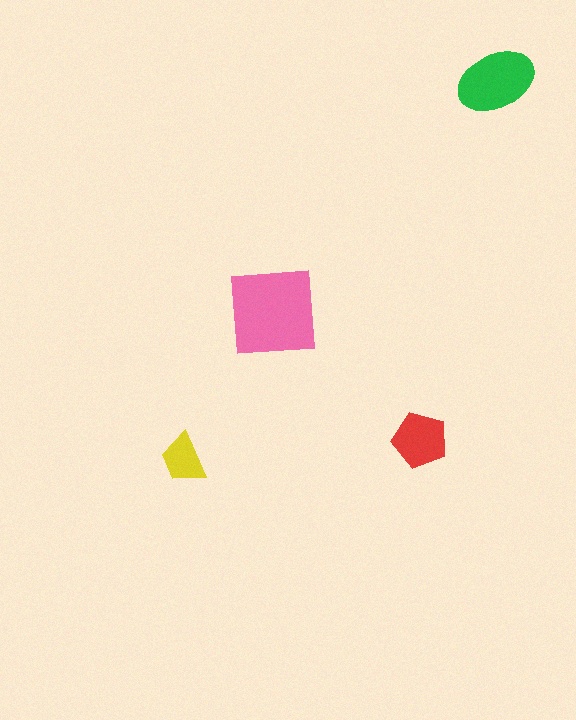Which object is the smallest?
The yellow trapezoid.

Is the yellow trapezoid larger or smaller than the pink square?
Smaller.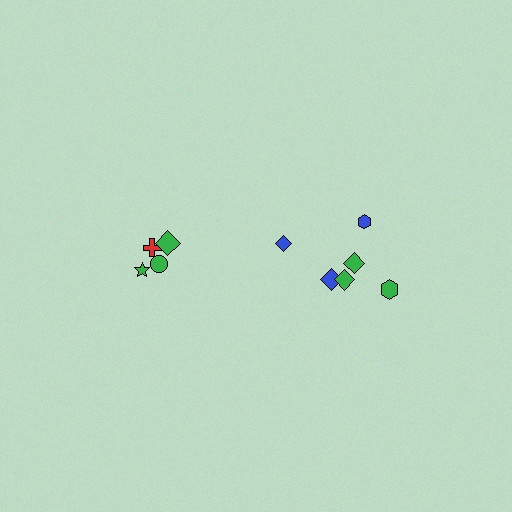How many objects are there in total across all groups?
There are 10 objects.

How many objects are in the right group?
There are 6 objects.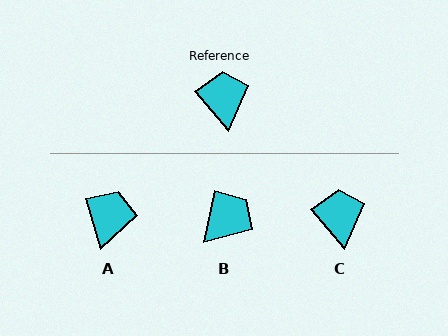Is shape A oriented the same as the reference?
No, it is off by about 24 degrees.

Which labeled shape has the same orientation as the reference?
C.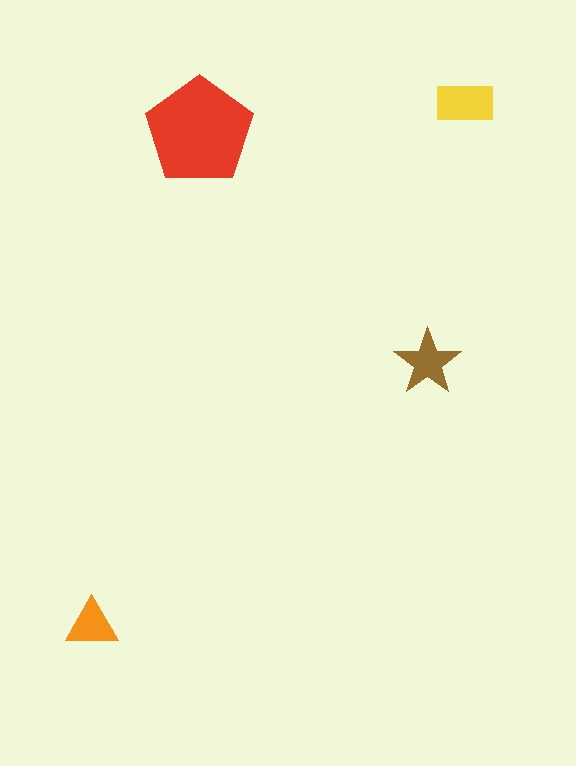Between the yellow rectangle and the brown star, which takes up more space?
The yellow rectangle.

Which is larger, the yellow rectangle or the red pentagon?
The red pentagon.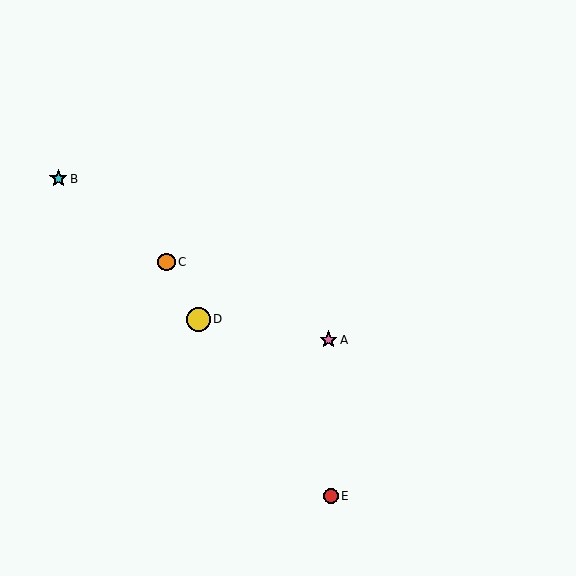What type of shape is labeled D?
Shape D is a yellow circle.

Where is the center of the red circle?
The center of the red circle is at (331, 496).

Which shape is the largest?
The yellow circle (labeled D) is the largest.